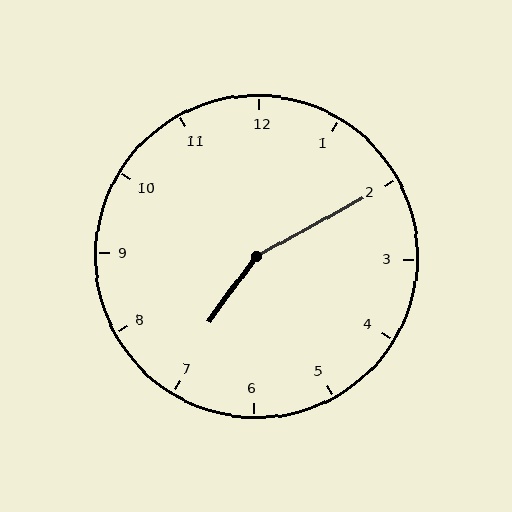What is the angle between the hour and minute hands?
Approximately 155 degrees.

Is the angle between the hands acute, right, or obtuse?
It is obtuse.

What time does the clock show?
7:10.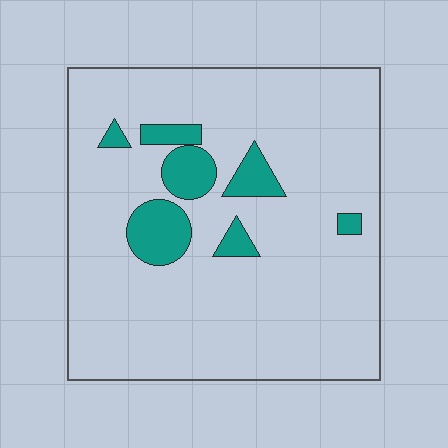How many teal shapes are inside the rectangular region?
7.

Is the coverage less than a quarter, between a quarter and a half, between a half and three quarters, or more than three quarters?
Less than a quarter.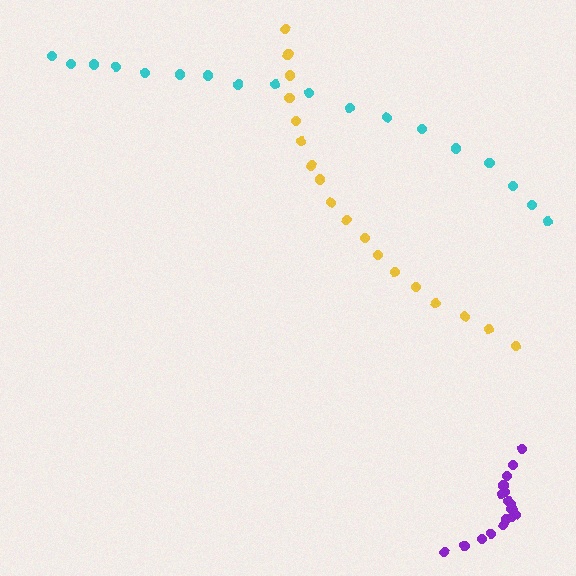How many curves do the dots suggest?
There are 3 distinct paths.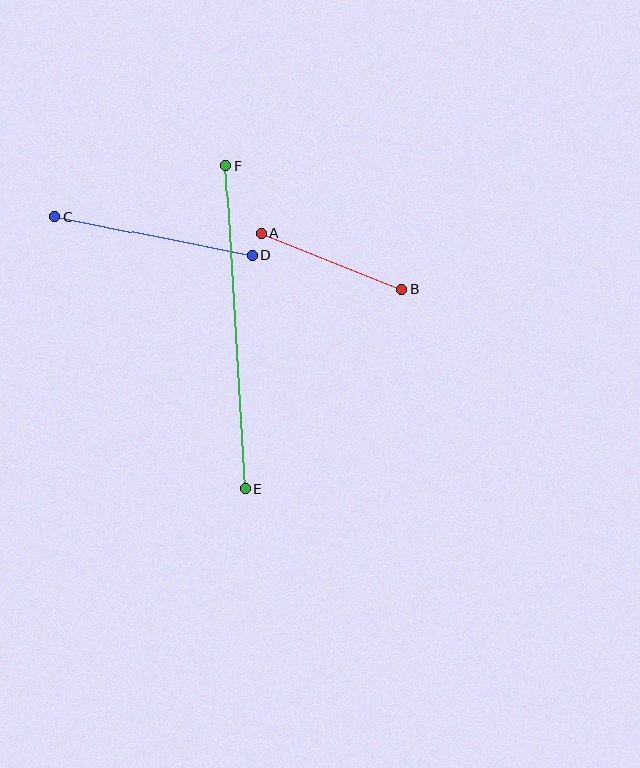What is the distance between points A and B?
The distance is approximately 151 pixels.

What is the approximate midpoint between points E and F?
The midpoint is at approximately (236, 327) pixels.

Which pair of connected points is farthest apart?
Points E and F are farthest apart.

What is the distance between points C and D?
The distance is approximately 201 pixels.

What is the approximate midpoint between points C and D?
The midpoint is at approximately (153, 236) pixels.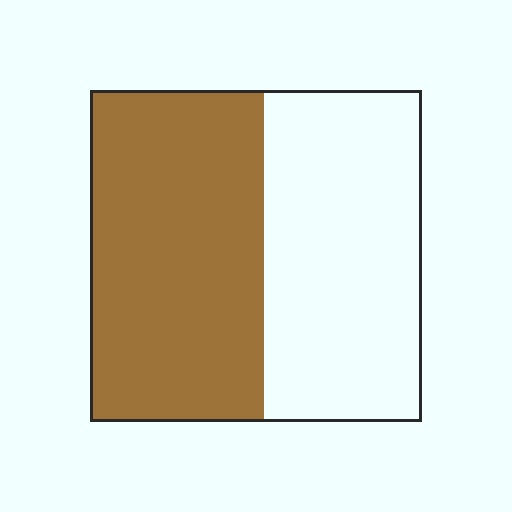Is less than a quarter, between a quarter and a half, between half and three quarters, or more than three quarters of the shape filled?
Between half and three quarters.